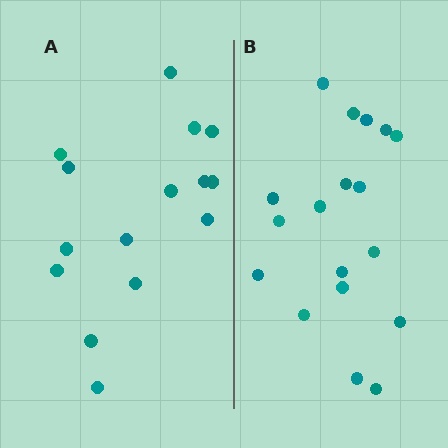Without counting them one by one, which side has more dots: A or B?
Region B (the right region) has more dots.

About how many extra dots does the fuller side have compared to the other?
Region B has just a few more — roughly 2 or 3 more dots than region A.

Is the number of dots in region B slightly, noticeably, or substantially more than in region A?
Region B has only slightly more — the two regions are fairly close. The ratio is roughly 1.2 to 1.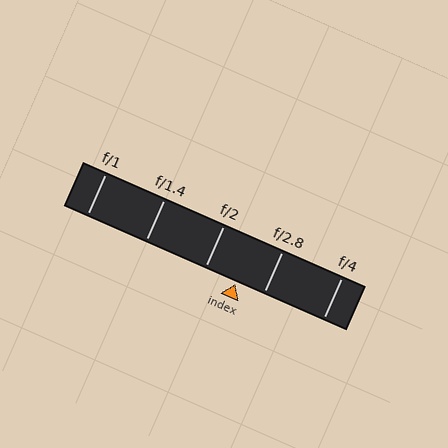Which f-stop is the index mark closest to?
The index mark is closest to f/2.8.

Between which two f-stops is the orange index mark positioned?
The index mark is between f/2 and f/2.8.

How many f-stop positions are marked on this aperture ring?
There are 5 f-stop positions marked.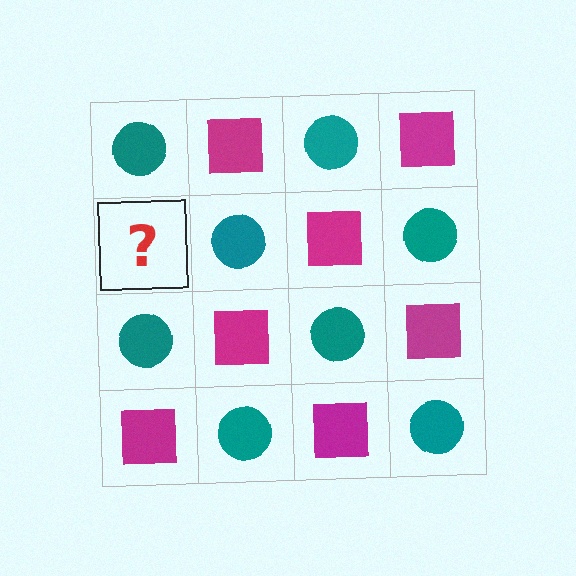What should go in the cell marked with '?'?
The missing cell should contain a magenta square.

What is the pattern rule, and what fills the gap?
The rule is that it alternates teal circle and magenta square in a checkerboard pattern. The gap should be filled with a magenta square.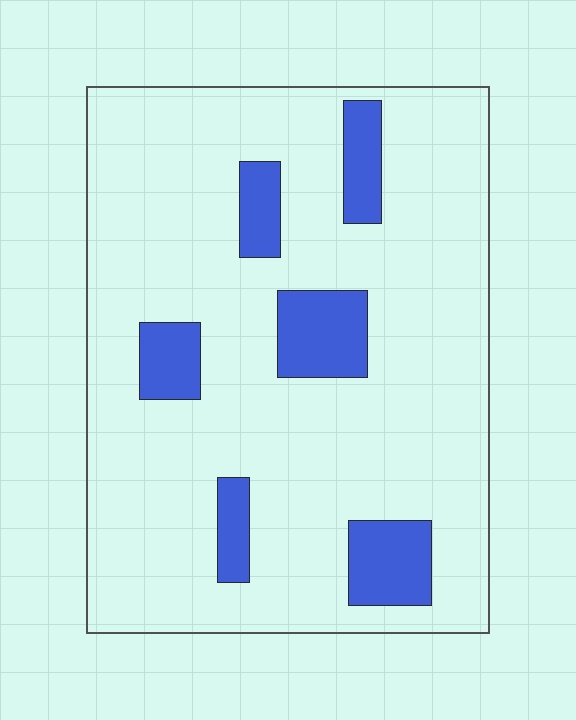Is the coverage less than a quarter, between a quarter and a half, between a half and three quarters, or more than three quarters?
Less than a quarter.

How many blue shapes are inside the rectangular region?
6.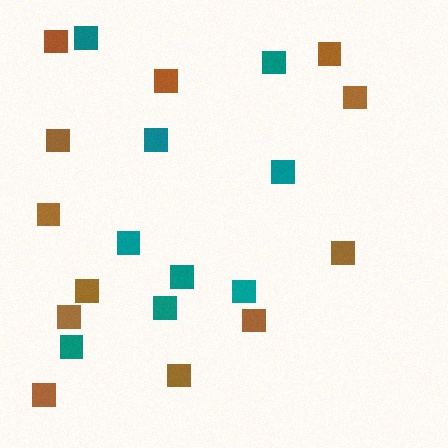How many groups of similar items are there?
There are 2 groups: one group of brown squares (12) and one group of teal squares (9).